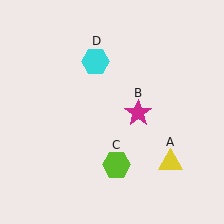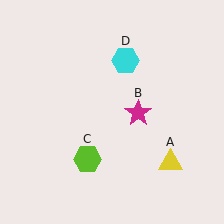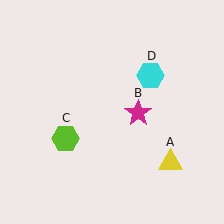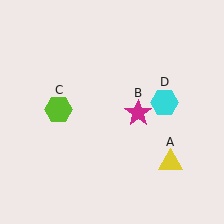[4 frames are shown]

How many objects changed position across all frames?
2 objects changed position: lime hexagon (object C), cyan hexagon (object D).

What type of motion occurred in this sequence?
The lime hexagon (object C), cyan hexagon (object D) rotated clockwise around the center of the scene.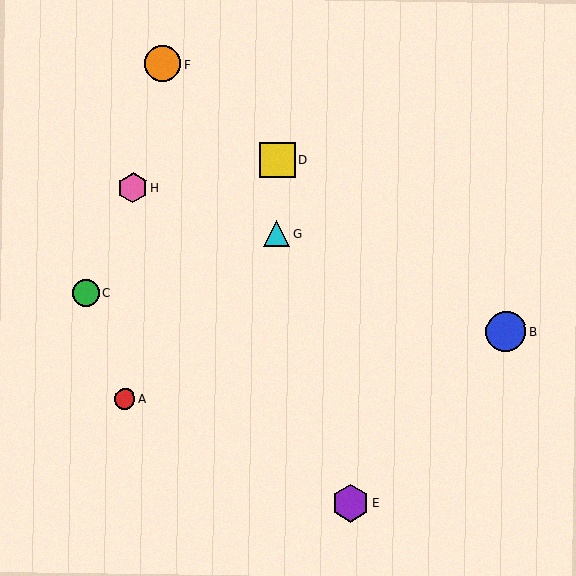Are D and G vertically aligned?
Yes, both are at x≈277.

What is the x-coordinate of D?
Object D is at x≈277.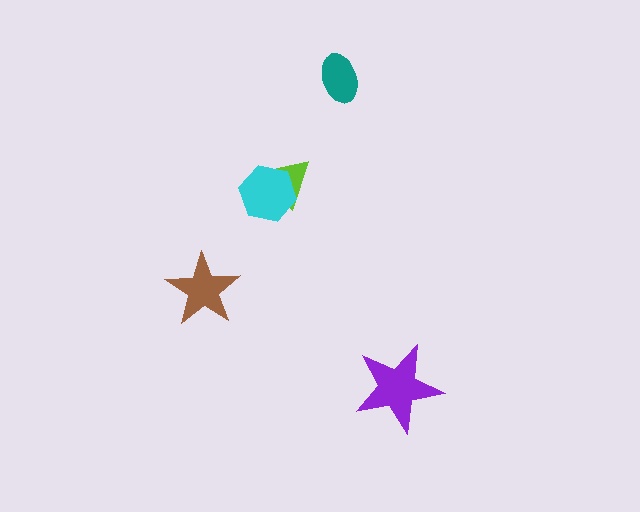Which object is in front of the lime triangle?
The cyan hexagon is in front of the lime triangle.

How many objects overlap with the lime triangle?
1 object overlaps with the lime triangle.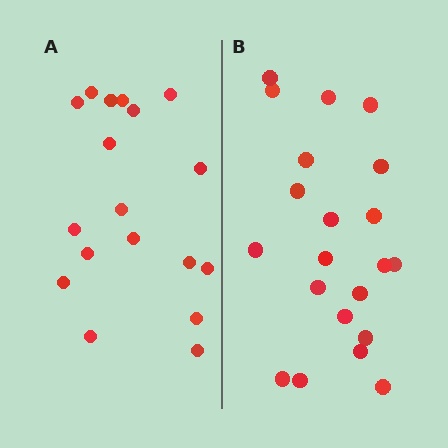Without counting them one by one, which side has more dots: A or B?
Region B (the right region) has more dots.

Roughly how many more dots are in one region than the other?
Region B has just a few more — roughly 2 or 3 more dots than region A.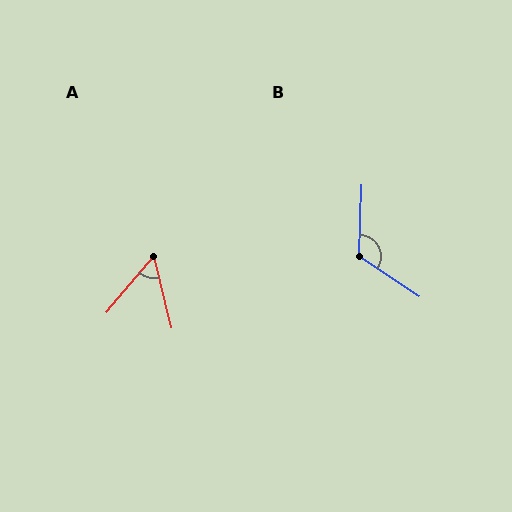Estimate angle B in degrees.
Approximately 121 degrees.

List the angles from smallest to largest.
A (54°), B (121°).